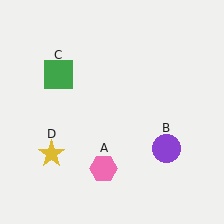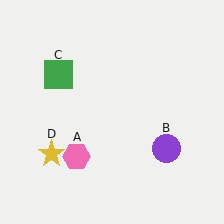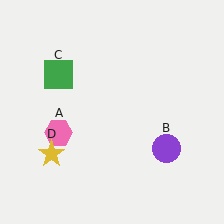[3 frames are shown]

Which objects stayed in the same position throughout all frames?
Purple circle (object B) and green square (object C) and yellow star (object D) remained stationary.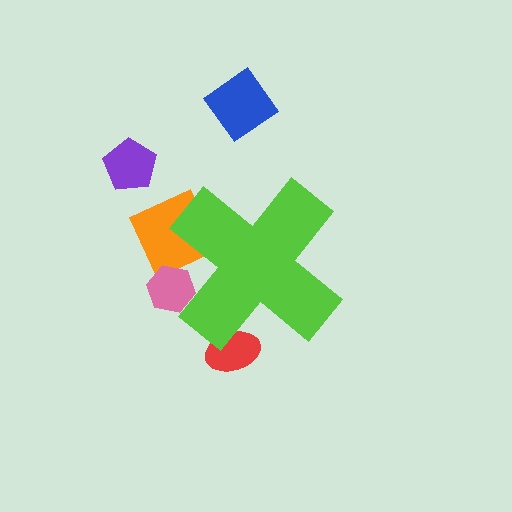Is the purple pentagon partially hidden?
No, the purple pentagon is fully visible.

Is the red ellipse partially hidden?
Yes, the red ellipse is partially hidden behind the lime cross.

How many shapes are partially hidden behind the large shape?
3 shapes are partially hidden.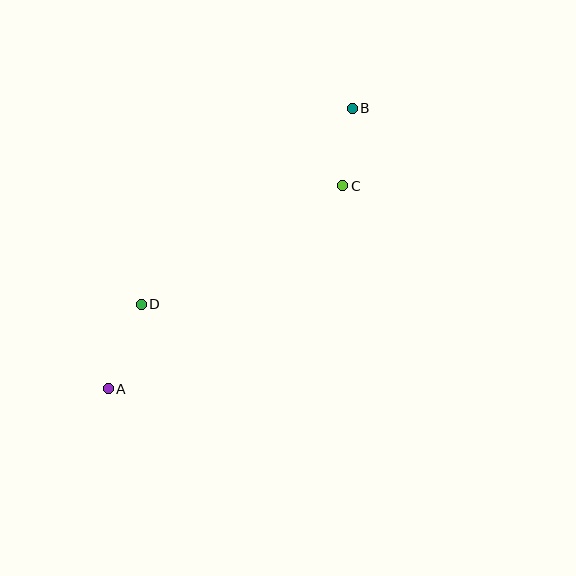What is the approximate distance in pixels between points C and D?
The distance between C and D is approximately 234 pixels.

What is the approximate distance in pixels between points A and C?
The distance between A and C is approximately 310 pixels.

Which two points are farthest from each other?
Points A and B are farthest from each other.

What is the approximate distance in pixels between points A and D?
The distance between A and D is approximately 90 pixels.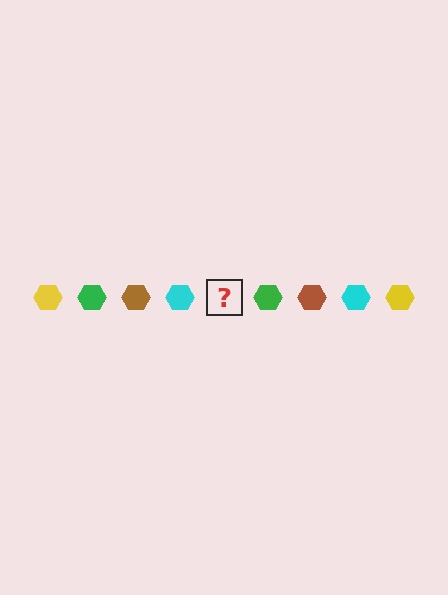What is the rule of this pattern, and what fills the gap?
The rule is that the pattern cycles through yellow, green, brown, cyan hexagons. The gap should be filled with a yellow hexagon.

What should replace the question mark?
The question mark should be replaced with a yellow hexagon.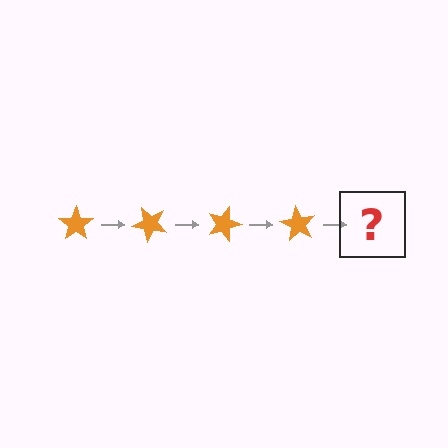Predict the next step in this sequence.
The next step is an orange star rotated 180 degrees.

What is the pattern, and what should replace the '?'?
The pattern is that the star rotates 45 degrees each step. The '?' should be an orange star rotated 180 degrees.